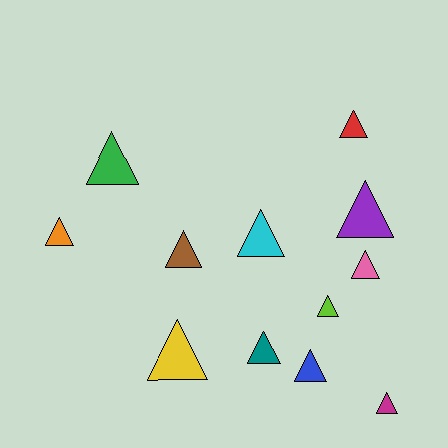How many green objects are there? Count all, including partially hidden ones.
There is 1 green object.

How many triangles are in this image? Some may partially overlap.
There are 12 triangles.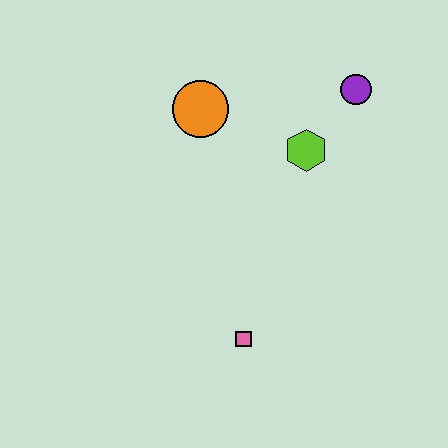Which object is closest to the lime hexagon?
The purple circle is closest to the lime hexagon.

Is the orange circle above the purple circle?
No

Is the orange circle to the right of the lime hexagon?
No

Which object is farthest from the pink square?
The purple circle is farthest from the pink square.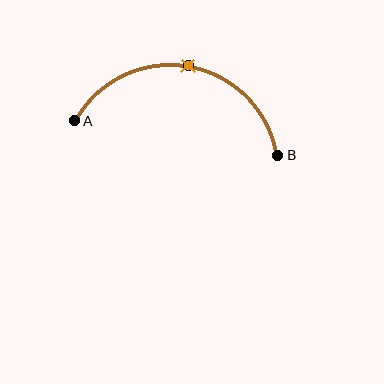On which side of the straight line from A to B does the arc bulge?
The arc bulges above the straight line connecting A and B.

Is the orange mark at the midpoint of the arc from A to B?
Yes. The orange mark lies on the arc at equal arc-length from both A and B — it is the arc midpoint.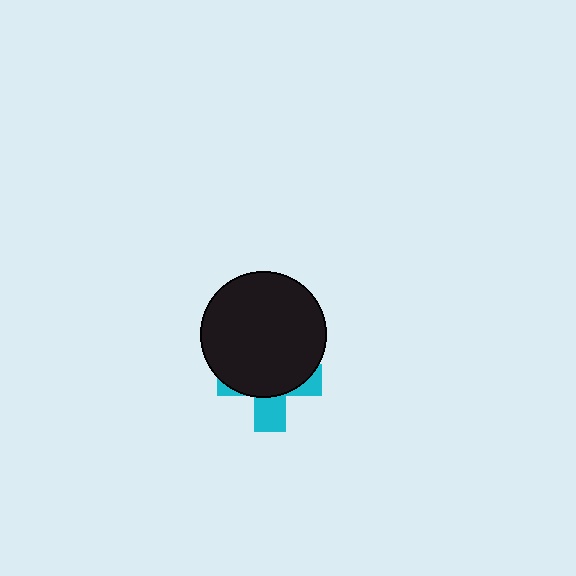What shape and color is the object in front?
The object in front is a black circle.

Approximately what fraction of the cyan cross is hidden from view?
Roughly 68% of the cyan cross is hidden behind the black circle.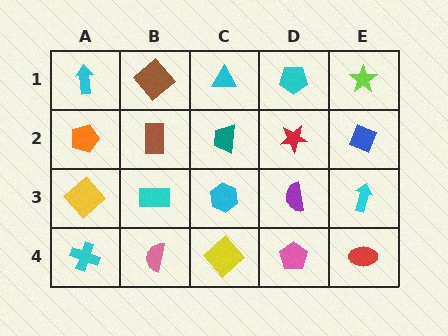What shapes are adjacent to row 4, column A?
A yellow diamond (row 3, column A), a pink semicircle (row 4, column B).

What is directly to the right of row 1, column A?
A brown diamond.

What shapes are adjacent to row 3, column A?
An orange pentagon (row 2, column A), a cyan cross (row 4, column A), a cyan rectangle (row 3, column B).